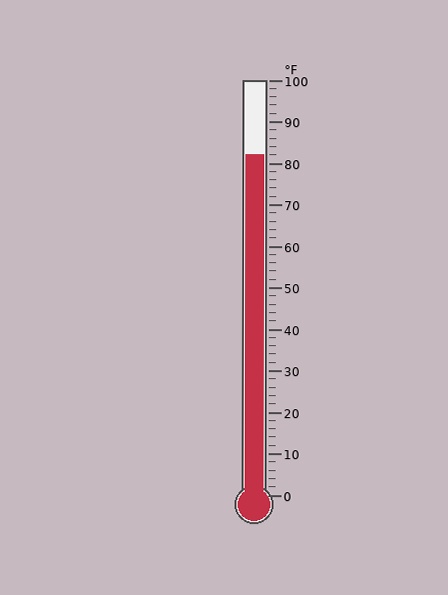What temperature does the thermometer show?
The thermometer shows approximately 82°F.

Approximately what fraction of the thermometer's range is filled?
The thermometer is filled to approximately 80% of its range.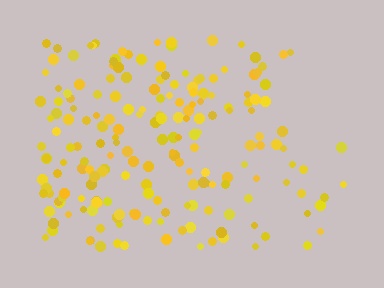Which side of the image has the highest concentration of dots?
The left.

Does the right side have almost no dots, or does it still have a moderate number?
Still a moderate number, just noticeably fewer than the left.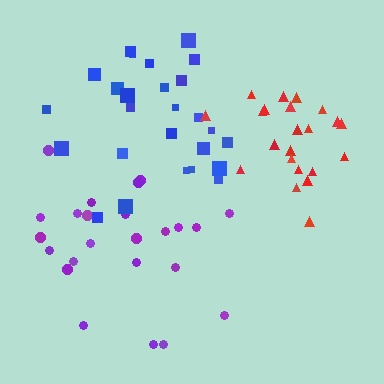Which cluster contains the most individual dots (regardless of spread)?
Blue (26).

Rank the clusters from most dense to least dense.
red, blue, purple.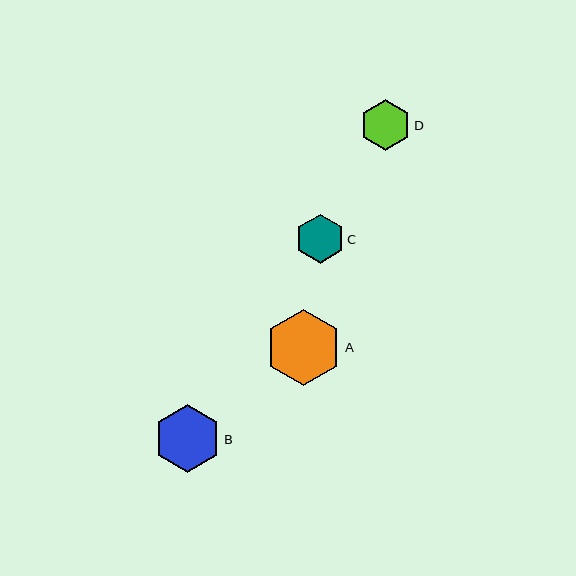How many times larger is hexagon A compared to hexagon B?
Hexagon A is approximately 1.1 times the size of hexagon B.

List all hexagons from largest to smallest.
From largest to smallest: A, B, D, C.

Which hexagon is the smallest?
Hexagon C is the smallest with a size of approximately 49 pixels.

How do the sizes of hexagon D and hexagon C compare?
Hexagon D and hexagon C are approximately the same size.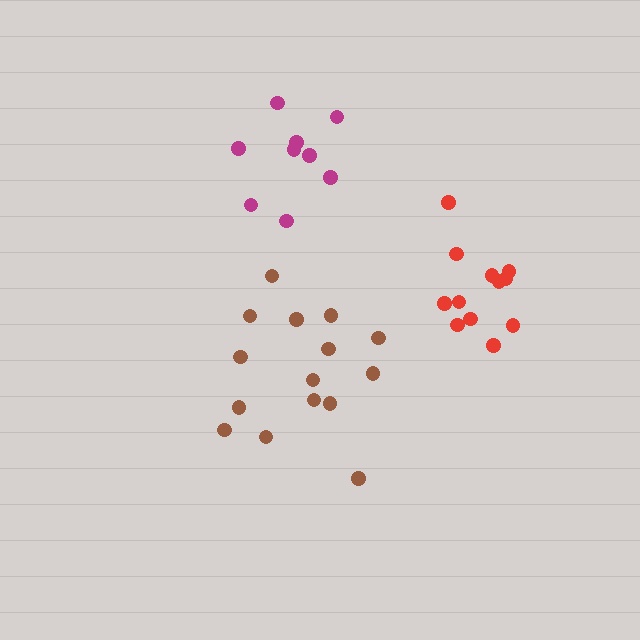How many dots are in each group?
Group 1: 12 dots, Group 2: 9 dots, Group 3: 15 dots (36 total).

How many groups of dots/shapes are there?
There are 3 groups.